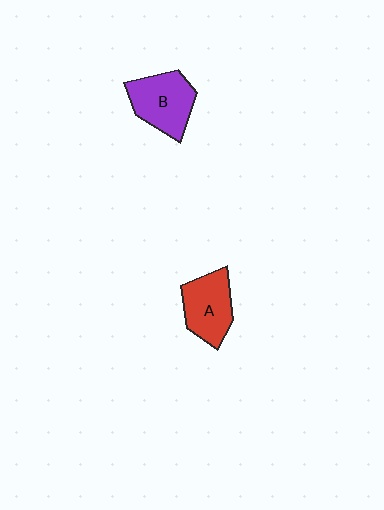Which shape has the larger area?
Shape B (purple).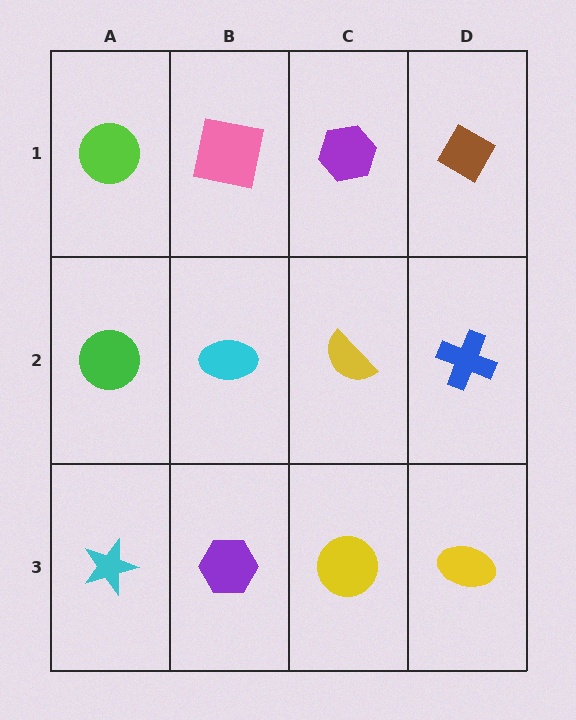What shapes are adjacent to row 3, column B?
A cyan ellipse (row 2, column B), a cyan star (row 3, column A), a yellow circle (row 3, column C).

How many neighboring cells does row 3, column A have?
2.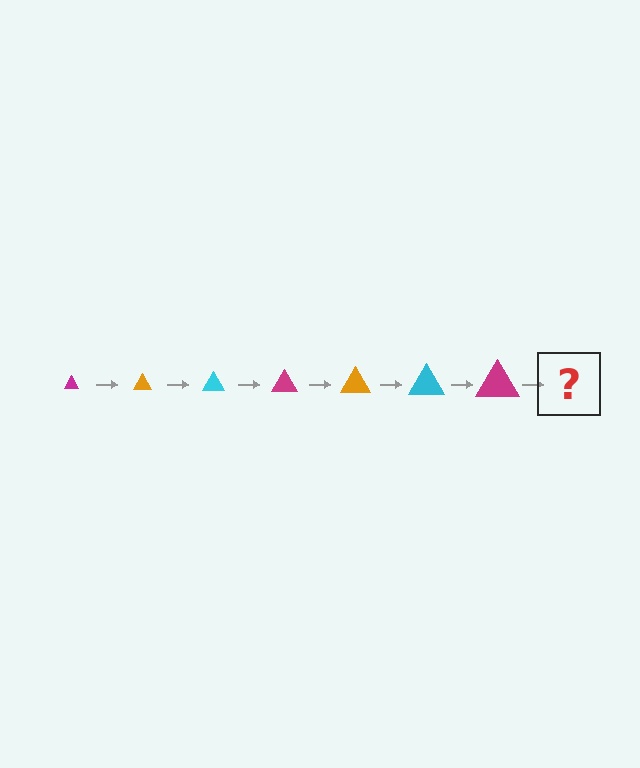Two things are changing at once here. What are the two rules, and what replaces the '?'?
The two rules are that the triangle grows larger each step and the color cycles through magenta, orange, and cyan. The '?' should be an orange triangle, larger than the previous one.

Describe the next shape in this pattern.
It should be an orange triangle, larger than the previous one.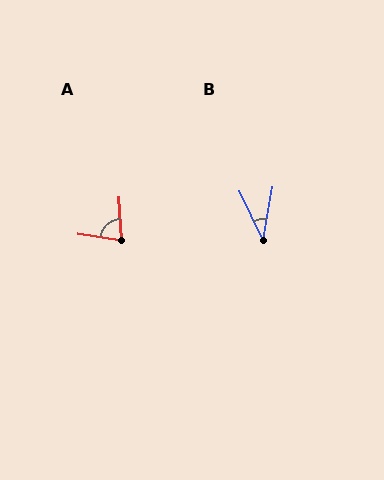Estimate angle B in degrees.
Approximately 35 degrees.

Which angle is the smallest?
B, at approximately 35 degrees.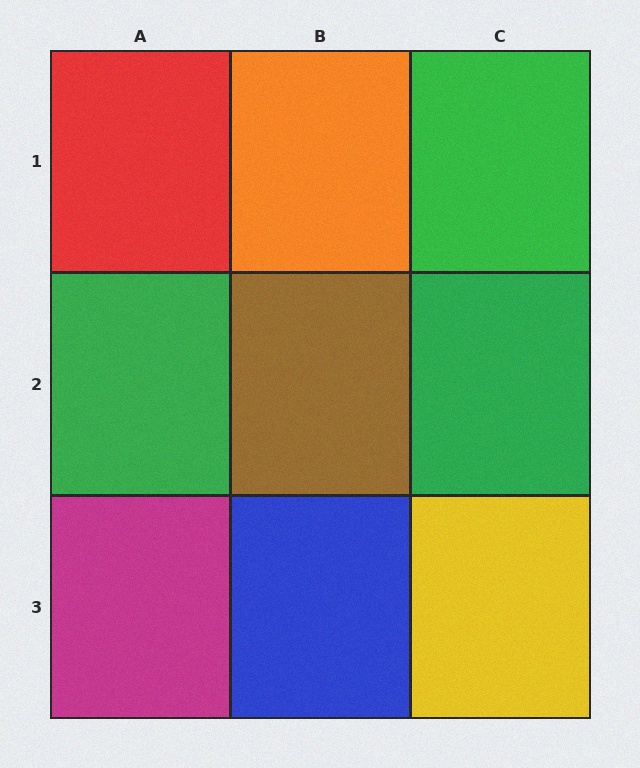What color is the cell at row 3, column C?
Yellow.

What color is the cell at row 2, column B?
Brown.